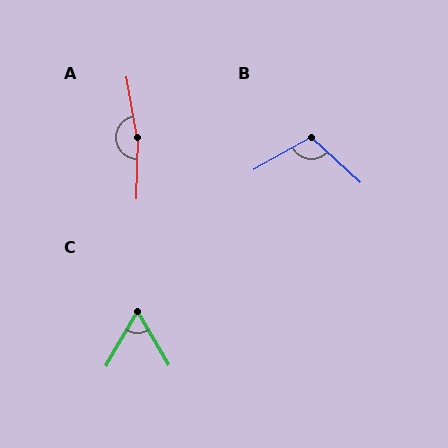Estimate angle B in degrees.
Approximately 108 degrees.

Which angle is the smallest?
C, at approximately 60 degrees.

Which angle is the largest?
A, at approximately 169 degrees.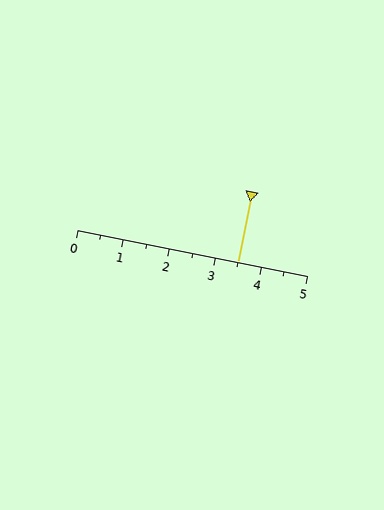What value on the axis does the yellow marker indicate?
The marker indicates approximately 3.5.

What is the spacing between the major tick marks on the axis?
The major ticks are spaced 1 apart.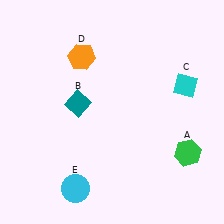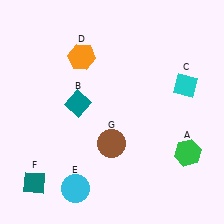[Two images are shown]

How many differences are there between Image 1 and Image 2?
There are 2 differences between the two images.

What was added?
A teal diamond (F), a brown circle (G) were added in Image 2.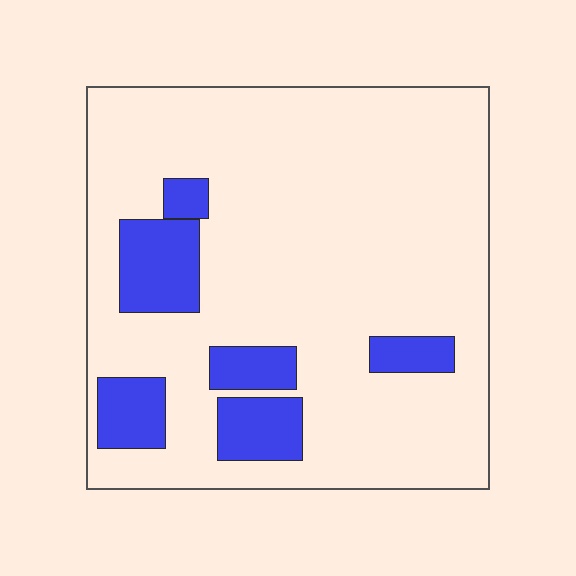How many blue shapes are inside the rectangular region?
6.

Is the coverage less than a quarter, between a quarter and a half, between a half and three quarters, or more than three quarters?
Less than a quarter.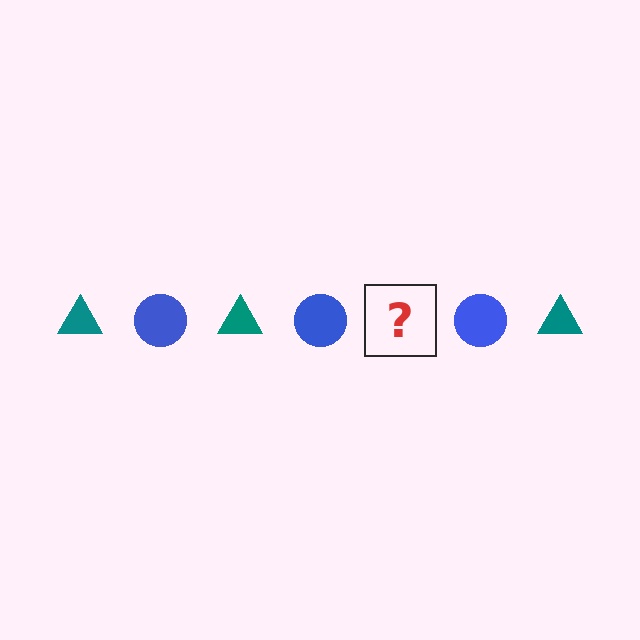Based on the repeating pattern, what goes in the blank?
The blank should be a teal triangle.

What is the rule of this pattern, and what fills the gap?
The rule is that the pattern alternates between teal triangle and blue circle. The gap should be filled with a teal triangle.